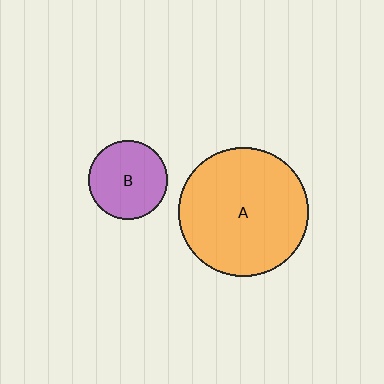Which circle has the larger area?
Circle A (orange).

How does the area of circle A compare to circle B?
Approximately 2.7 times.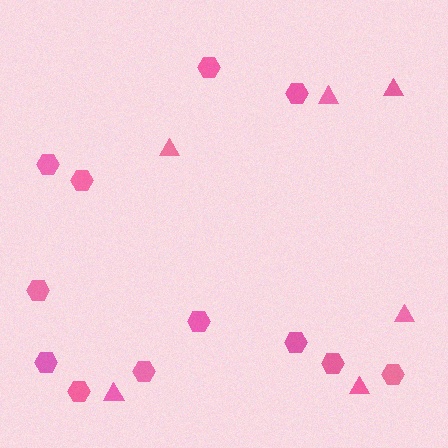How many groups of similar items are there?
There are 2 groups: one group of triangles (6) and one group of hexagons (12).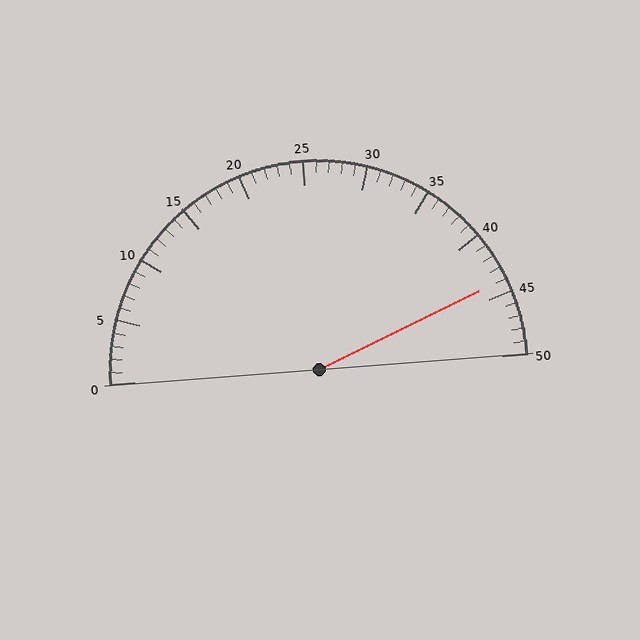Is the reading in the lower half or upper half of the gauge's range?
The reading is in the upper half of the range (0 to 50).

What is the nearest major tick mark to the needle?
The nearest major tick mark is 45.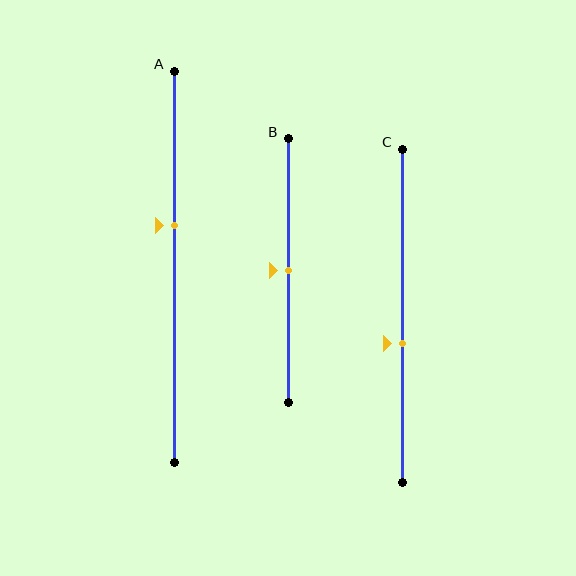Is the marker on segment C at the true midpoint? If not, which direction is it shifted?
No, the marker on segment C is shifted downward by about 8% of the segment length.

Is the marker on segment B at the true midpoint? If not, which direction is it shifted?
Yes, the marker on segment B is at the true midpoint.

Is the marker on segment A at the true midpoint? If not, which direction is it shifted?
No, the marker on segment A is shifted upward by about 10% of the segment length.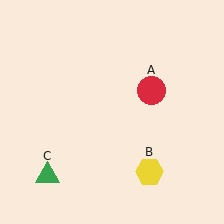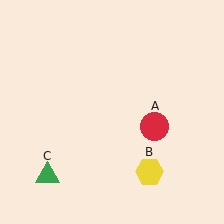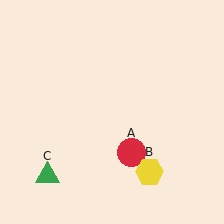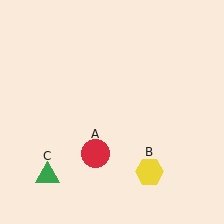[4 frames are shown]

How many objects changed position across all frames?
1 object changed position: red circle (object A).